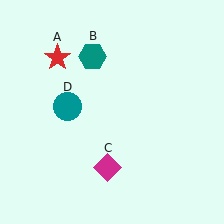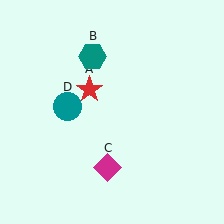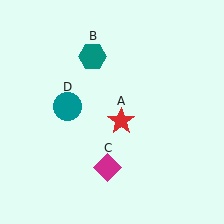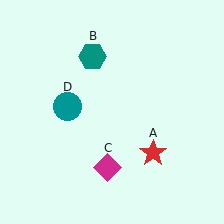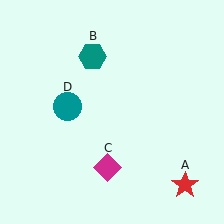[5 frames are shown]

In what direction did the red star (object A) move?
The red star (object A) moved down and to the right.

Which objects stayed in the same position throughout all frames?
Teal hexagon (object B) and magenta diamond (object C) and teal circle (object D) remained stationary.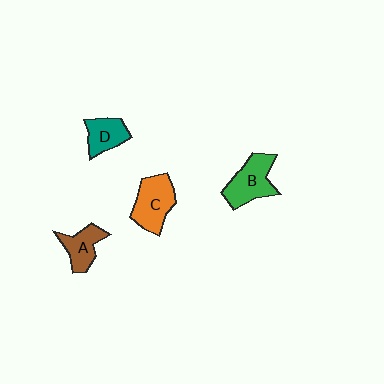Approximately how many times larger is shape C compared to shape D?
Approximately 1.5 times.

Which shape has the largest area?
Shape C (orange).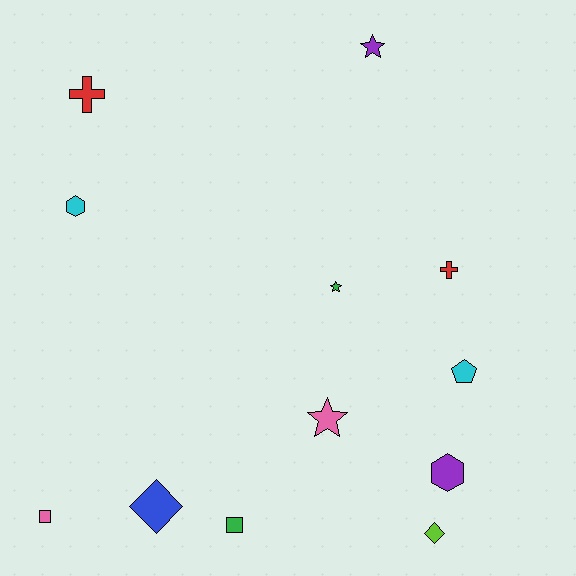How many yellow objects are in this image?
There are no yellow objects.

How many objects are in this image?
There are 12 objects.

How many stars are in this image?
There are 3 stars.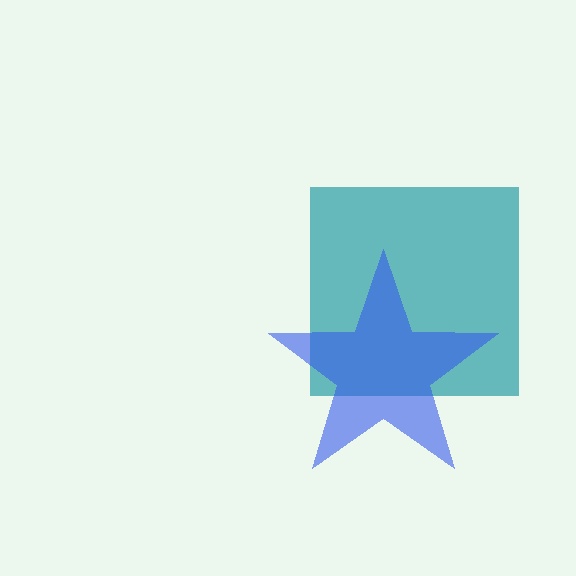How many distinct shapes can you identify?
There are 2 distinct shapes: a teal square, a blue star.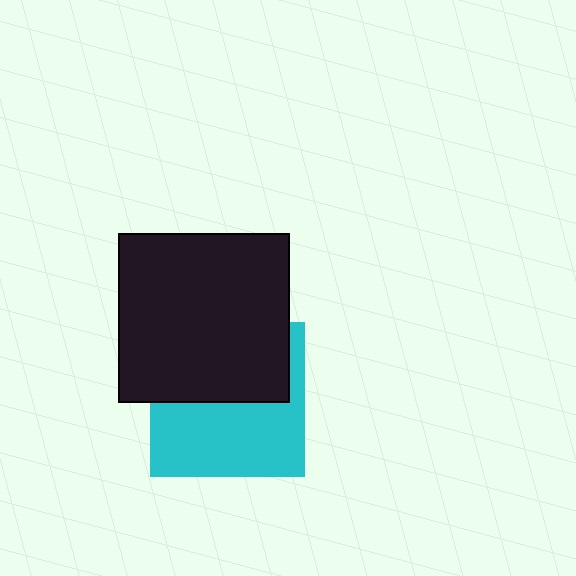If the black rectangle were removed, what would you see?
You would see the complete cyan square.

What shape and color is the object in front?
The object in front is a black rectangle.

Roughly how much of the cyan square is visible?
About half of it is visible (roughly 53%).